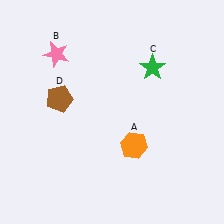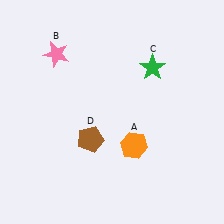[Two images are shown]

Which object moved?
The brown pentagon (D) moved down.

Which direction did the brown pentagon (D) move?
The brown pentagon (D) moved down.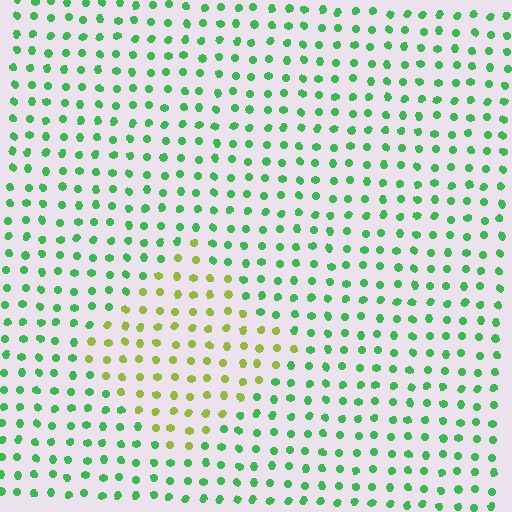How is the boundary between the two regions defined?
The boundary is defined purely by a slight shift in hue (about 52 degrees). Spacing, size, and orientation are identical on both sides.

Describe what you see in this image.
The image is filled with small green elements in a uniform arrangement. A diamond-shaped region is visible where the elements are tinted to a slightly different hue, forming a subtle color boundary.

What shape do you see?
I see a diamond.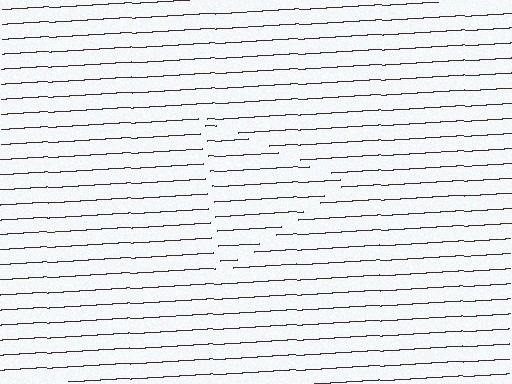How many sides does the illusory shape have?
3 sides — the line-ends trace a triangle.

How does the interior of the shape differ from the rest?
The interior of the shape contains the same grating, shifted by half a period — the contour is defined by the phase discontinuity where line-ends from the inner and outer gratings abut.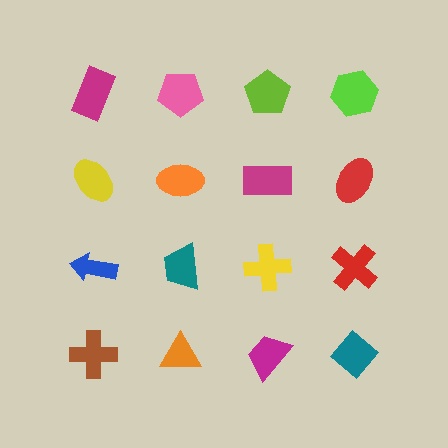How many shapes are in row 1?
4 shapes.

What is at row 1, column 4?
A lime hexagon.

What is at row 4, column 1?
A brown cross.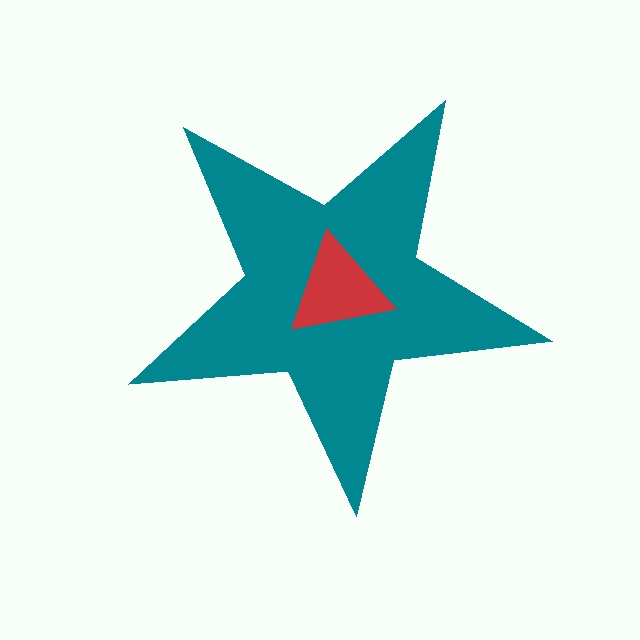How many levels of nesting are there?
2.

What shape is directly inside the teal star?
The red triangle.